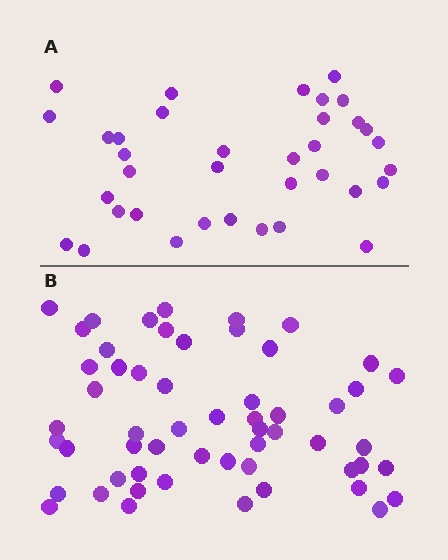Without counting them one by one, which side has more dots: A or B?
Region B (the bottom region) has more dots.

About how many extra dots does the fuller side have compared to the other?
Region B has approximately 20 more dots than region A.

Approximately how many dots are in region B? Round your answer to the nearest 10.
About 60 dots. (The exact count is 56, which rounds to 60.)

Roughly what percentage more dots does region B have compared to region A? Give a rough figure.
About 55% more.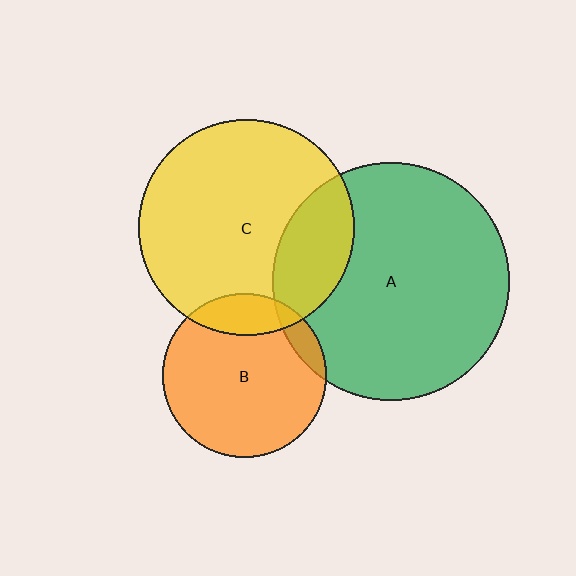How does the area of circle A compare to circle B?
Approximately 2.1 times.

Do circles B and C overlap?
Yes.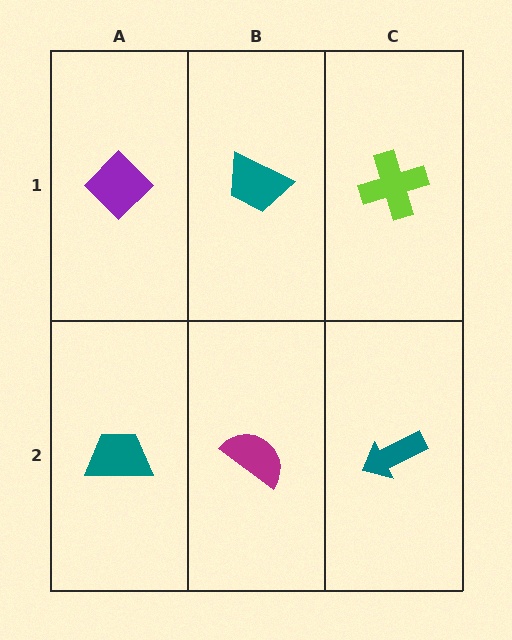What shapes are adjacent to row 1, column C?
A teal arrow (row 2, column C), a teal trapezoid (row 1, column B).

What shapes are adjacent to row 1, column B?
A magenta semicircle (row 2, column B), a purple diamond (row 1, column A), a lime cross (row 1, column C).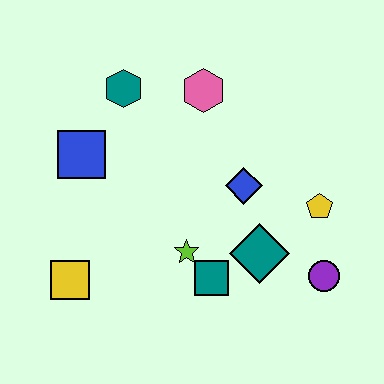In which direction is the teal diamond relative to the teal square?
The teal diamond is to the right of the teal square.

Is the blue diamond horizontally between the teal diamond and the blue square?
Yes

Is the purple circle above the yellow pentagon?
No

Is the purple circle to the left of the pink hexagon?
No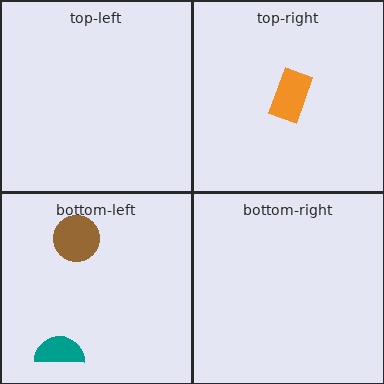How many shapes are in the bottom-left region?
2.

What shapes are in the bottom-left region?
The brown circle, the teal semicircle.